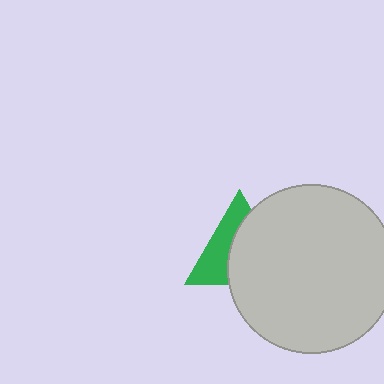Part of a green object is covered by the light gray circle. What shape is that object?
It is a triangle.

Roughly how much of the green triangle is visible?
A small part of it is visible (roughly 43%).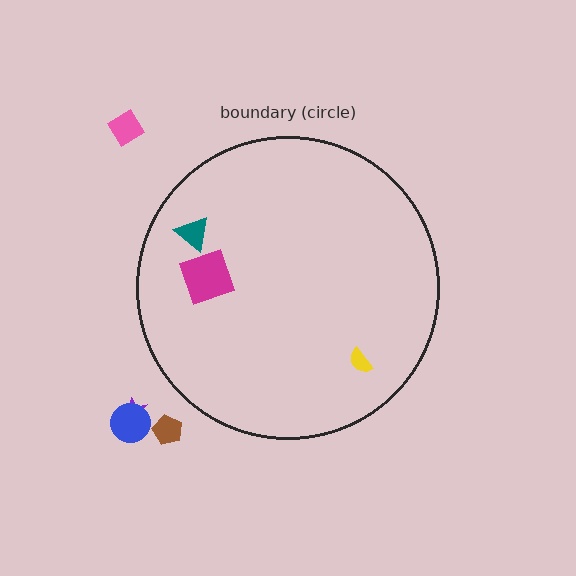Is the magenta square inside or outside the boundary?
Inside.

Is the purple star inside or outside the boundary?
Outside.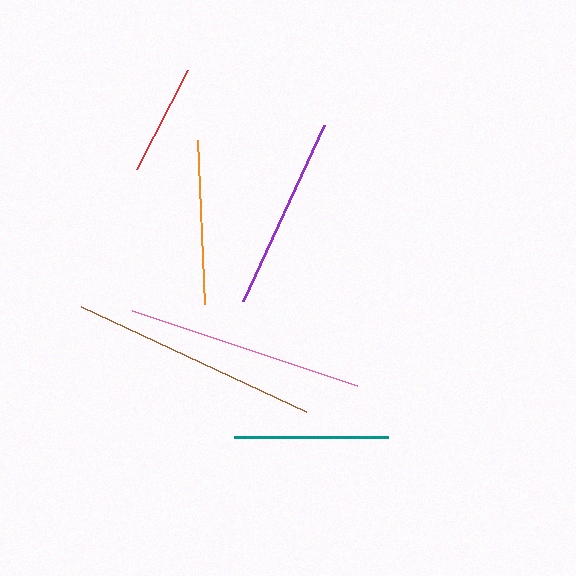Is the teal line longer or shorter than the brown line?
The brown line is longer than the teal line.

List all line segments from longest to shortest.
From longest to shortest: brown, pink, purple, orange, teal, red.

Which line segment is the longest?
The brown line is the longest at approximately 249 pixels.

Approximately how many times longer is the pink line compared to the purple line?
The pink line is approximately 1.2 times the length of the purple line.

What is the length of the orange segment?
The orange segment is approximately 164 pixels long.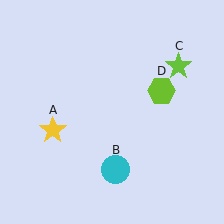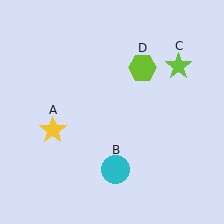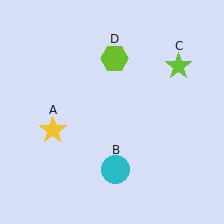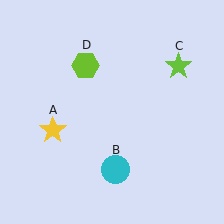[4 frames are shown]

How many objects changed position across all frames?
1 object changed position: lime hexagon (object D).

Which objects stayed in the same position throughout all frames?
Yellow star (object A) and cyan circle (object B) and lime star (object C) remained stationary.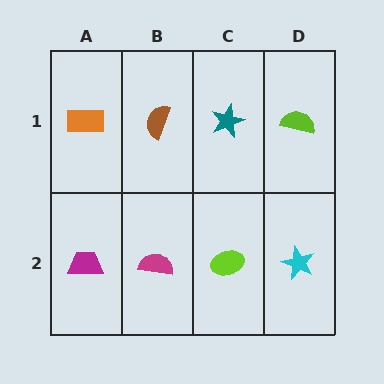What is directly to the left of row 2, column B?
A magenta trapezoid.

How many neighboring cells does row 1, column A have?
2.